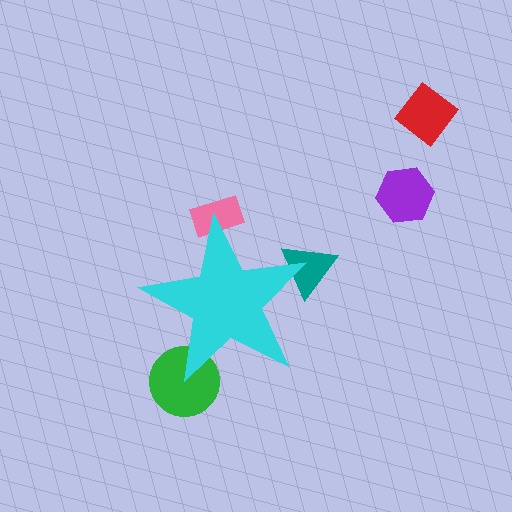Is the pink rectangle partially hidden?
Yes, the pink rectangle is partially hidden behind the cyan star.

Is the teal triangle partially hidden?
Yes, the teal triangle is partially hidden behind the cyan star.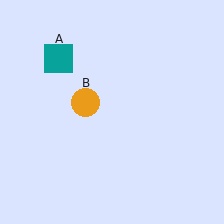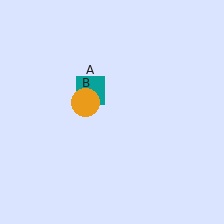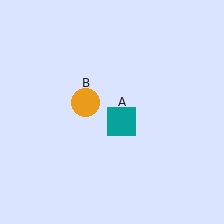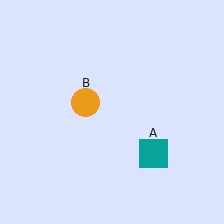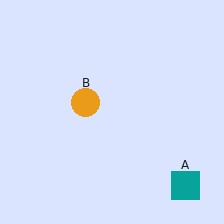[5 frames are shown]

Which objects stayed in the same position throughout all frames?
Orange circle (object B) remained stationary.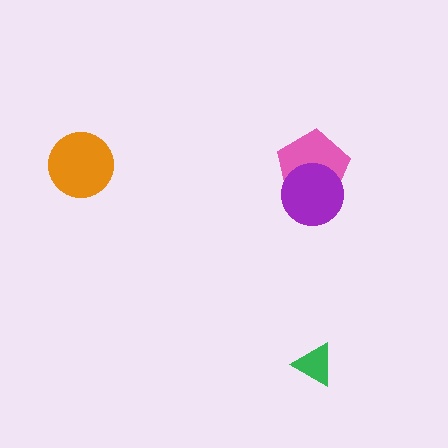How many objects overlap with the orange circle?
0 objects overlap with the orange circle.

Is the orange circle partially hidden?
No, no other shape covers it.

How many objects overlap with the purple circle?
1 object overlaps with the purple circle.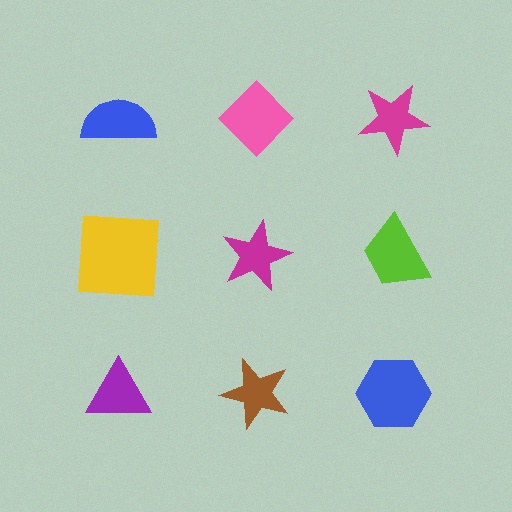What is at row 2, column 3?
A lime trapezoid.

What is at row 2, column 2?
A magenta star.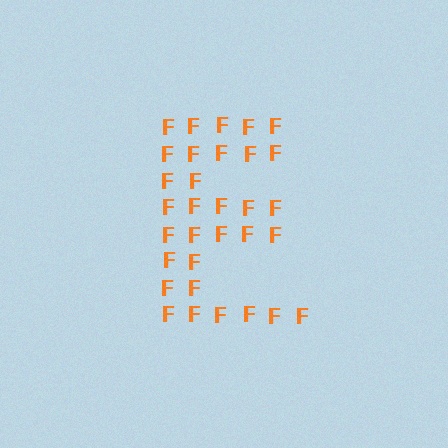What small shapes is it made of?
It is made of small letter F's.